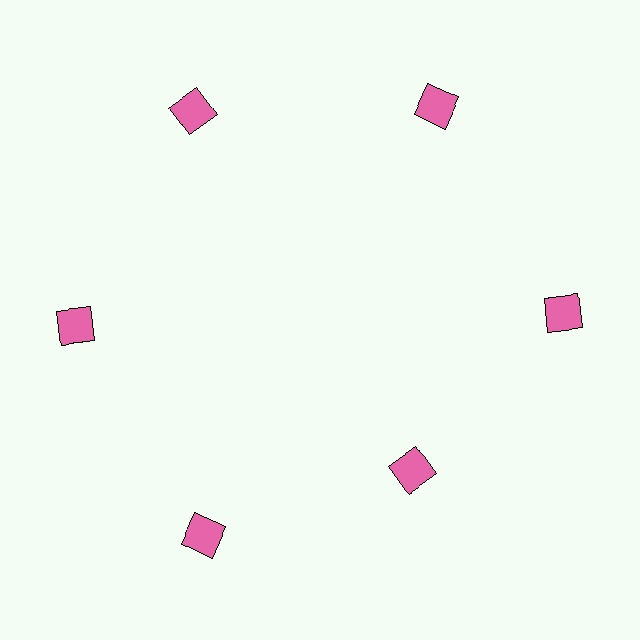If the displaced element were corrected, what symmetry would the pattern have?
It would have 6-fold rotational symmetry — the pattern would map onto itself every 60 degrees.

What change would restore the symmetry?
The symmetry would be restored by moving it outward, back onto the ring so that all 6 squares sit at equal angles and equal distance from the center.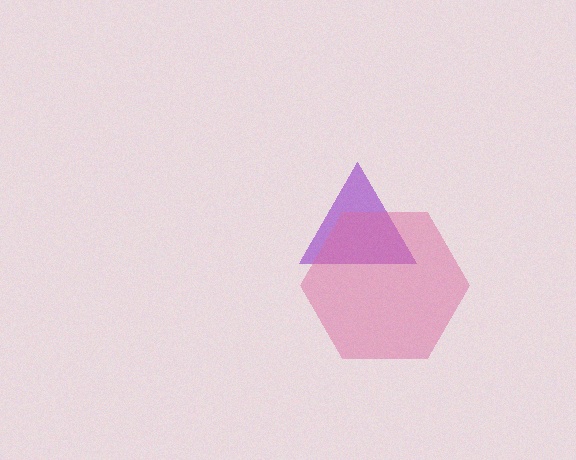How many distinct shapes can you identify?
There are 2 distinct shapes: a purple triangle, a pink hexagon.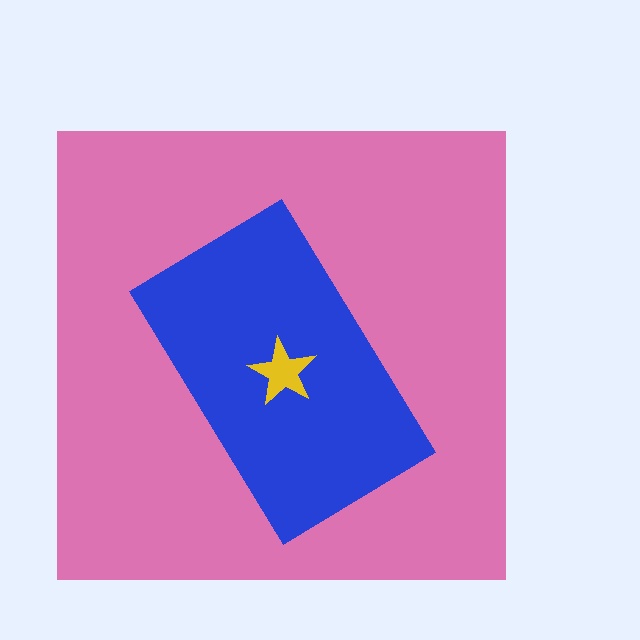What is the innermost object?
The yellow star.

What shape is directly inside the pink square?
The blue rectangle.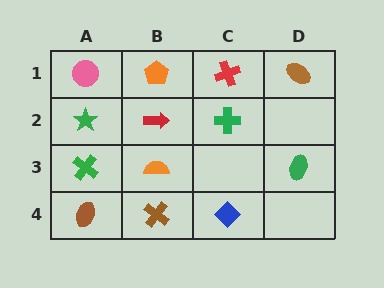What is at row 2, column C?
A green cross.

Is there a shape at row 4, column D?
No, that cell is empty.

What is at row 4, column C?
A blue diamond.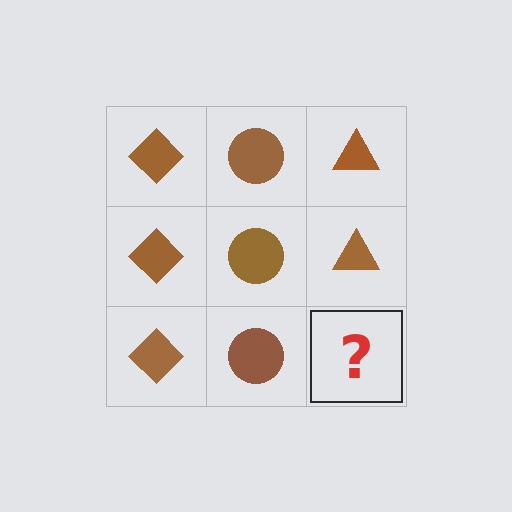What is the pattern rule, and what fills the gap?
The rule is that each column has a consistent shape. The gap should be filled with a brown triangle.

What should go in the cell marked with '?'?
The missing cell should contain a brown triangle.